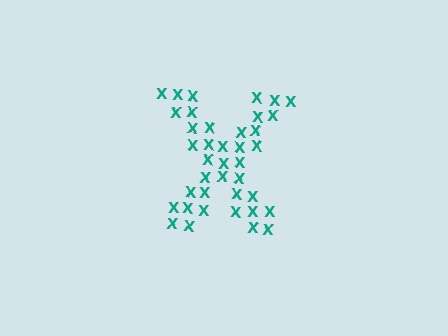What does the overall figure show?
The overall figure shows the letter X.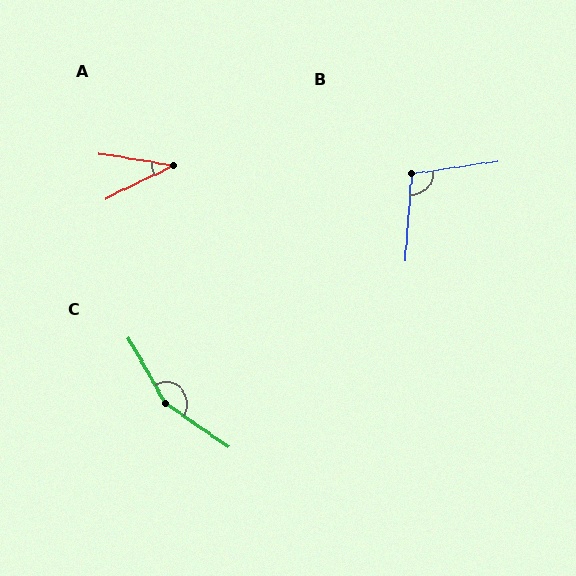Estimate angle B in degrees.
Approximately 102 degrees.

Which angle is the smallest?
A, at approximately 35 degrees.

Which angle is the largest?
C, at approximately 154 degrees.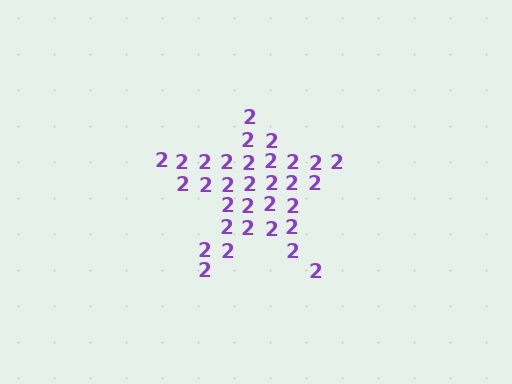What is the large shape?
The large shape is a star.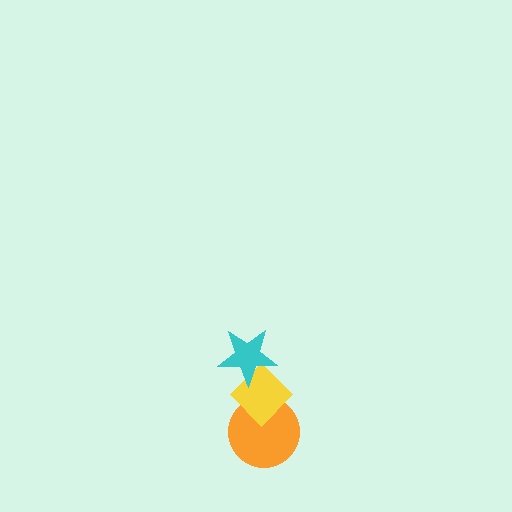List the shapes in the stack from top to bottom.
From top to bottom: the cyan star, the yellow diamond, the orange circle.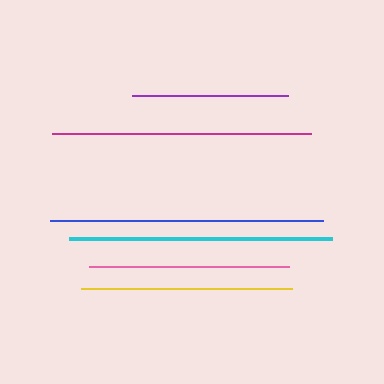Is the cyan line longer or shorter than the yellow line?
The cyan line is longer than the yellow line.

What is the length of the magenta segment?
The magenta segment is approximately 259 pixels long.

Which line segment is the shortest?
The purple line is the shortest at approximately 156 pixels.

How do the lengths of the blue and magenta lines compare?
The blue and magenta lines are approximately the same length.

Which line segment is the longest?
The blue line is the longest at approximately 273 pixels.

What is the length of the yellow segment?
The yellow segment is approximately 211 pixels long.